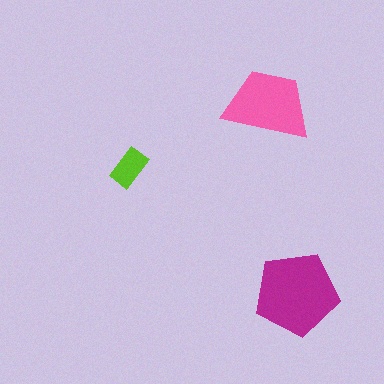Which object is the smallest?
The lime rectangle.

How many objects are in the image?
There are 3 objects in the image.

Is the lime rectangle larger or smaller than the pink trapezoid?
Smaller.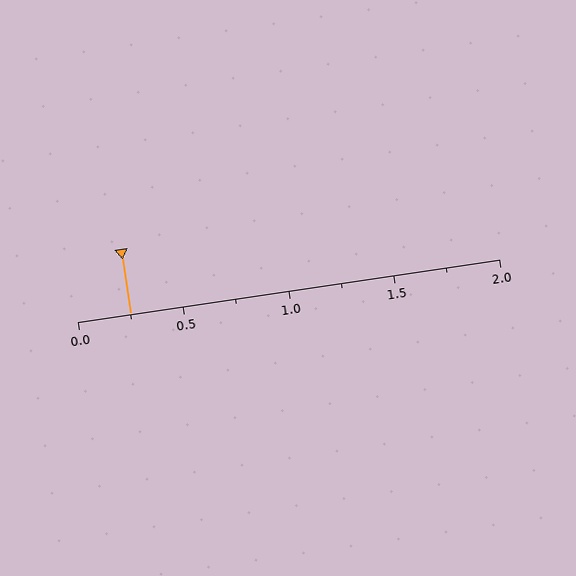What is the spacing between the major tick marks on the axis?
The major ticks are spaced 0.5 apart.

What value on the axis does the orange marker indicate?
The marker indicates approximately 0.25.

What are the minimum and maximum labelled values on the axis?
The axis runs from 0.0 to 2.0.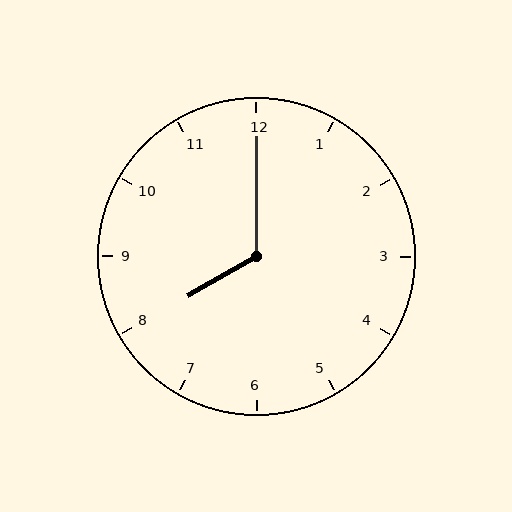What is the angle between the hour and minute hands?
Approximately 120 degrees.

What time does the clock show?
8:00.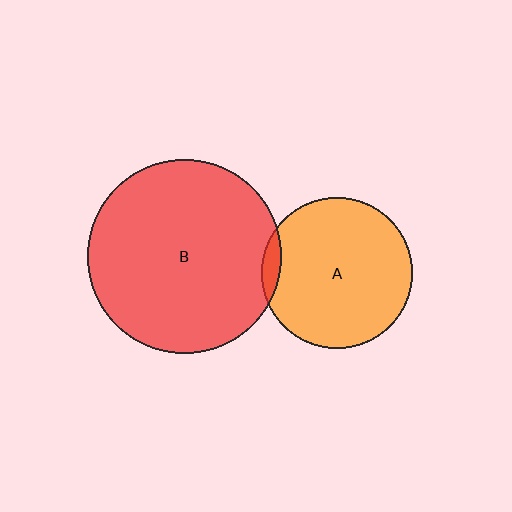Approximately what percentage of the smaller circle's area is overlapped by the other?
Approximately 5%.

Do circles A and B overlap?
Yes.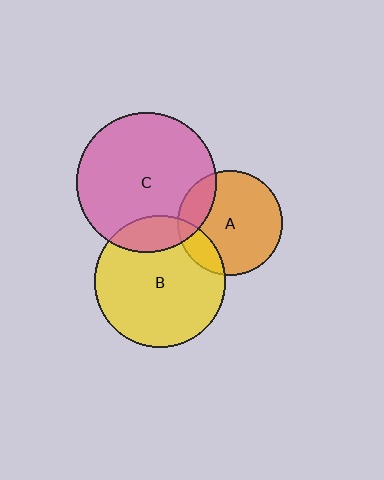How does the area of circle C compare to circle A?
Approximately 1.8 times.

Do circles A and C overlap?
Yes.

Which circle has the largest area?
Circle C (pink).